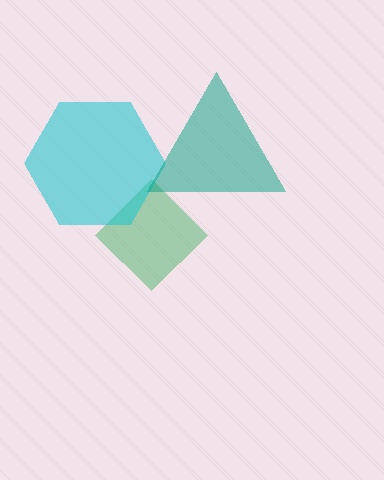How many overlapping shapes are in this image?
There are 3 overlapping shapes in the image.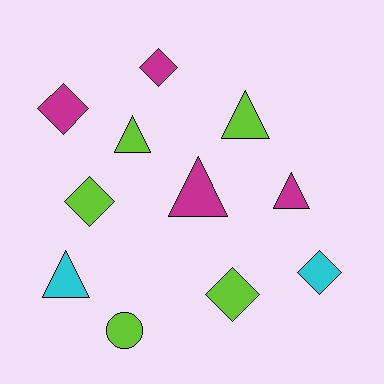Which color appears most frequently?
Lime, with 5 objects.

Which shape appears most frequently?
Triangle, with 5 objects.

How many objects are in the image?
There are 11 objects.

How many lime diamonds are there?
There are 2 lime diamonds.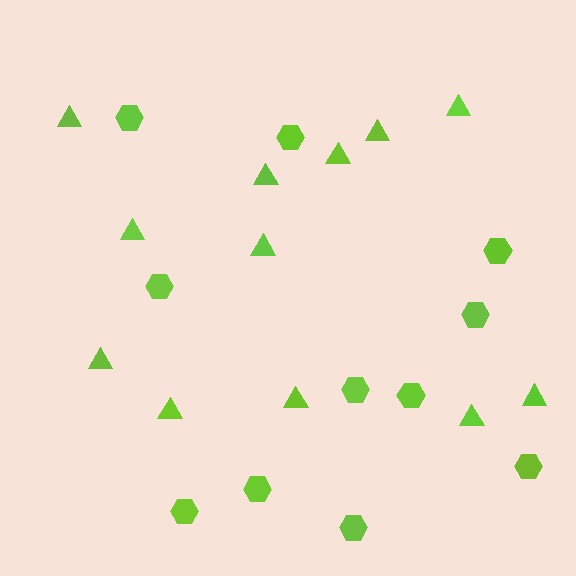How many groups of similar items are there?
There are 2 groups: one group of triangles (12) and one group of hexagons (11).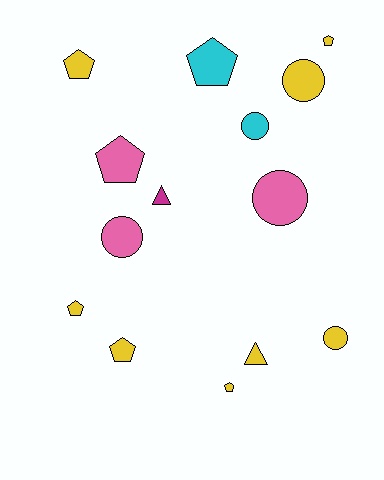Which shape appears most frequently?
Pentagon, with 7 objects.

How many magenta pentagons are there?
There are no magenta pentagons.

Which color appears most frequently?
Yellow, with 8 objects.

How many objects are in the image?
There are 14 objects.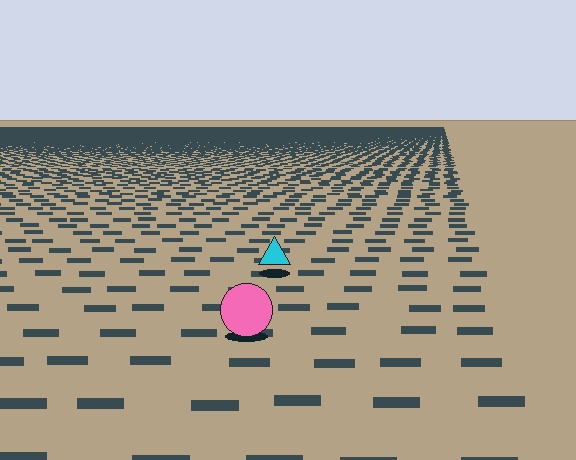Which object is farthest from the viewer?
The cyan triangle is farthest from the viewer. It appears smaller and the ground texture around it is denser.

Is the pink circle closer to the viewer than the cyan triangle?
Yes. The pink circle is closer — you can tell from the texture gradient: the ground texture is coarser near it.